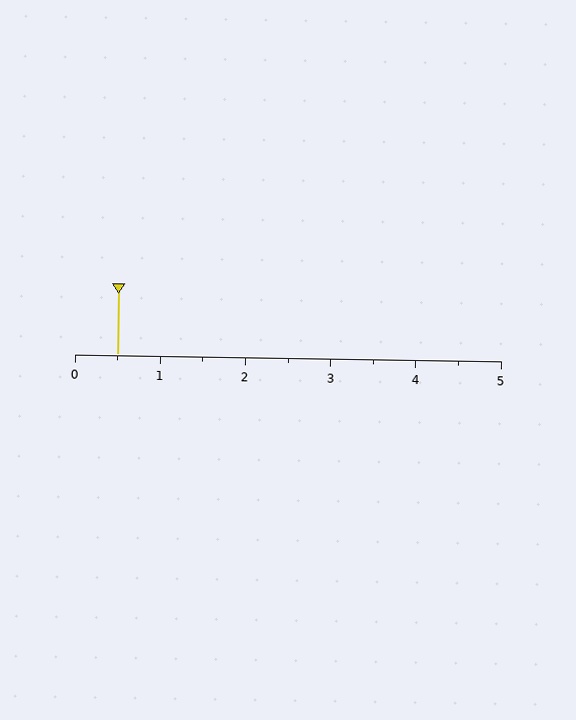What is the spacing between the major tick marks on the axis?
The major ticks are spaced 1 apart.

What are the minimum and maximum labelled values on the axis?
The axis runs from 0 to 5.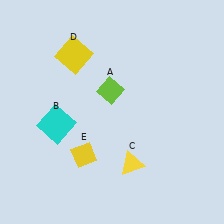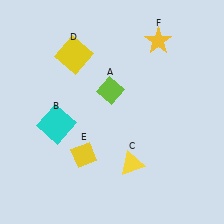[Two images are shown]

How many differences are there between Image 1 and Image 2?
There is 1 difference between the two images.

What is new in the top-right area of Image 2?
A yellow star (F) was added in the top-right area of Image 2.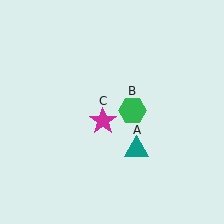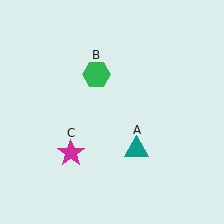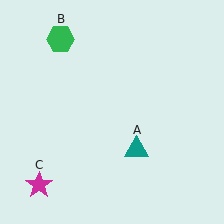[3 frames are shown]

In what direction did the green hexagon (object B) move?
The green hexagon (object B) moved up and to the left.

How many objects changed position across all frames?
2 objects changed position: green hexagon (object B), magenta star (object C).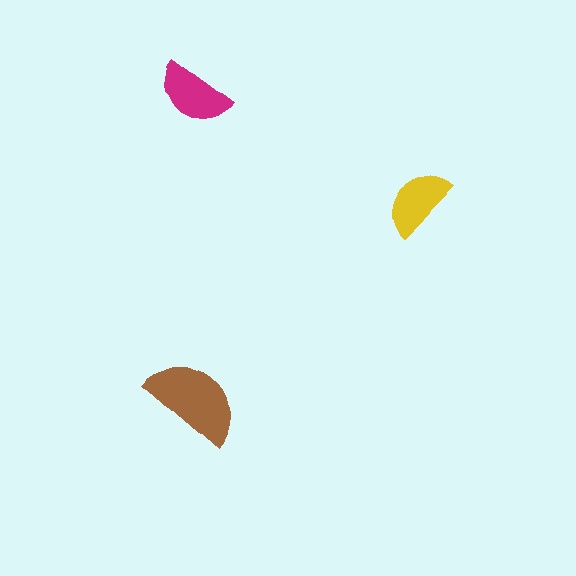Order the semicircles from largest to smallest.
the brown one, the magenta one, the yellow one.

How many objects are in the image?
There are 3 objects in the image.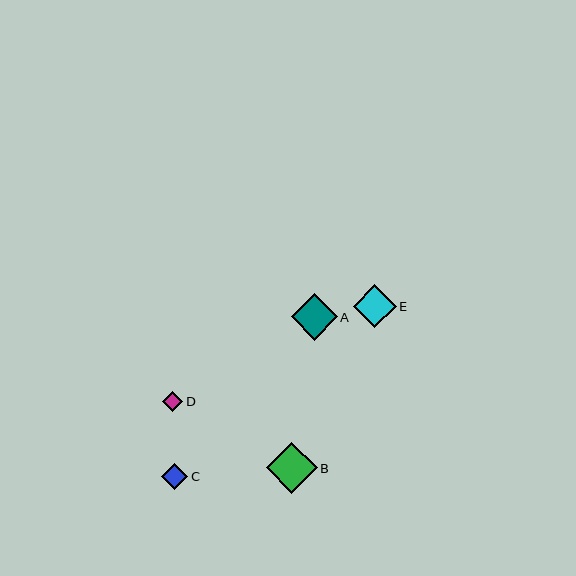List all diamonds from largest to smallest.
From largest to smallest: B, A, E, C, D.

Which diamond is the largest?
Diamond B is the largest with a size of approximately 51 pixels.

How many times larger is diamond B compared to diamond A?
Diamond B is approximately 1.1 times the size of diamond A.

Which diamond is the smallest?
Diamond D is the smallest with a size of approximately 20 pixels.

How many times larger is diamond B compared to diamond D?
Diamond B is approximately 2.5 times the size of diamond D.